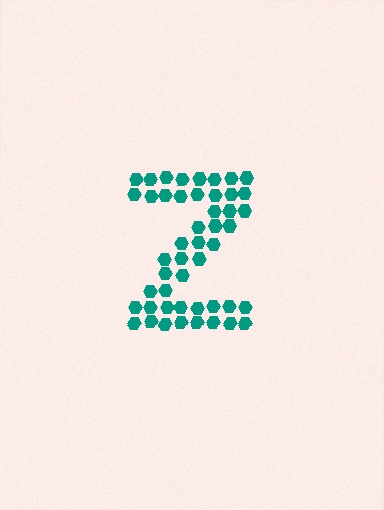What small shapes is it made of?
It is made of small hexagons.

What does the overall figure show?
The overall figure shows the letter Z.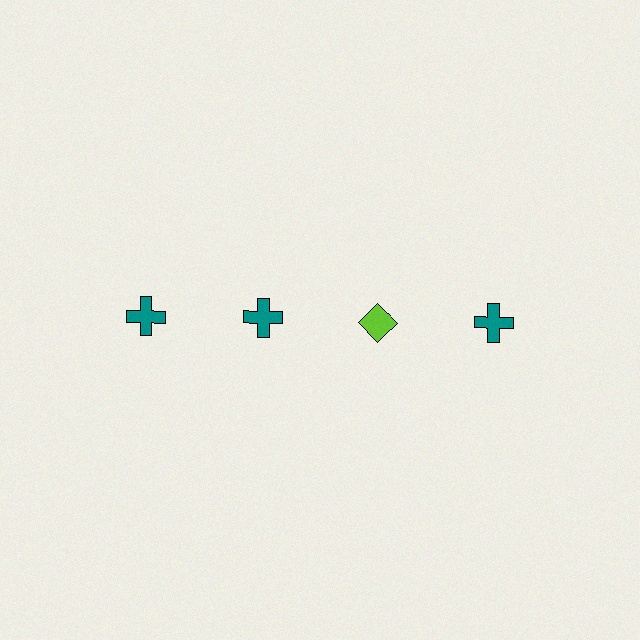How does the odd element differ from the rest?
It differs in both color (lime instead of teal) and shape (diamond instead of cross).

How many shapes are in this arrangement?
There are 4 shapes arranged in a grid pattern.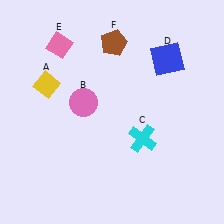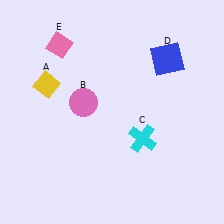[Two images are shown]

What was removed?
The brown pentagon (F) was removed in Image 2.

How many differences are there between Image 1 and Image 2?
There is 1 difference between the two images.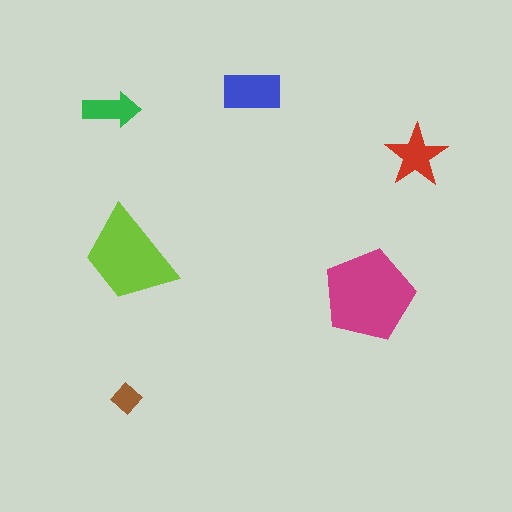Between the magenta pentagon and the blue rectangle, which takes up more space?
The magenta pentagon.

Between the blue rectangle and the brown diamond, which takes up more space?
The blue rectangle.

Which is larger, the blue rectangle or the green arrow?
The blue rectangle.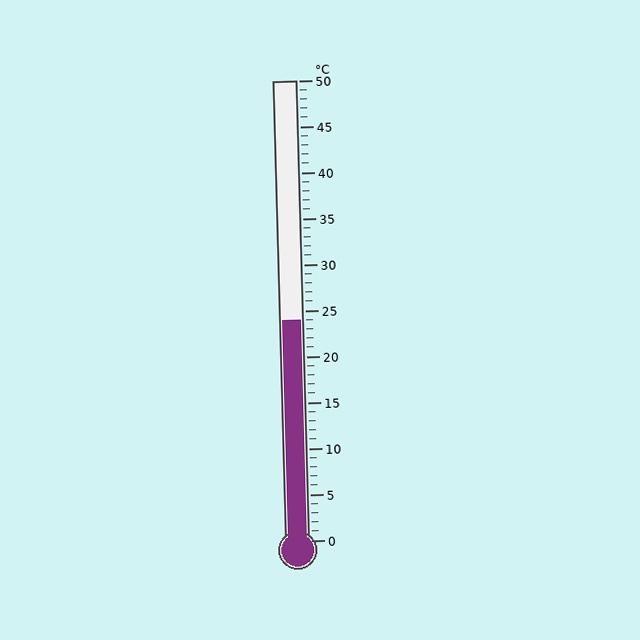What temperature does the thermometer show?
The thermometer shows approximately 24°C.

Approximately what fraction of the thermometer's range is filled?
The thermometer is filled to approximately 50% of its range.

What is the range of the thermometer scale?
The thermometer scale ranges from 0°C to 50°C.